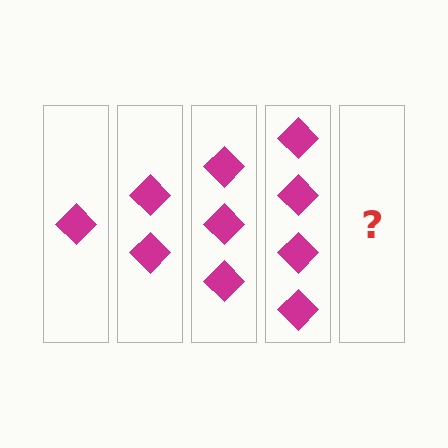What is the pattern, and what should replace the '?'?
The pattern is that each step adds one more diamond. The '?' should be 5 diamonds.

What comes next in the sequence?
The next element should be 5 diamonds.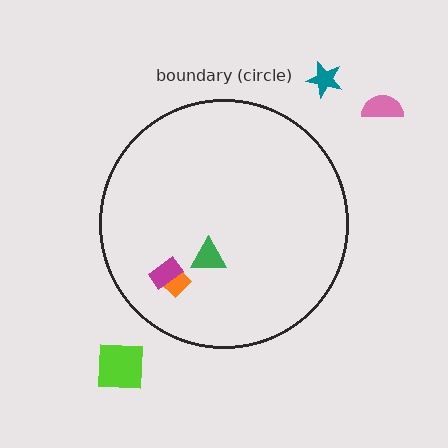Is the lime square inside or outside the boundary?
Outside.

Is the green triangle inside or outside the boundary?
Inside.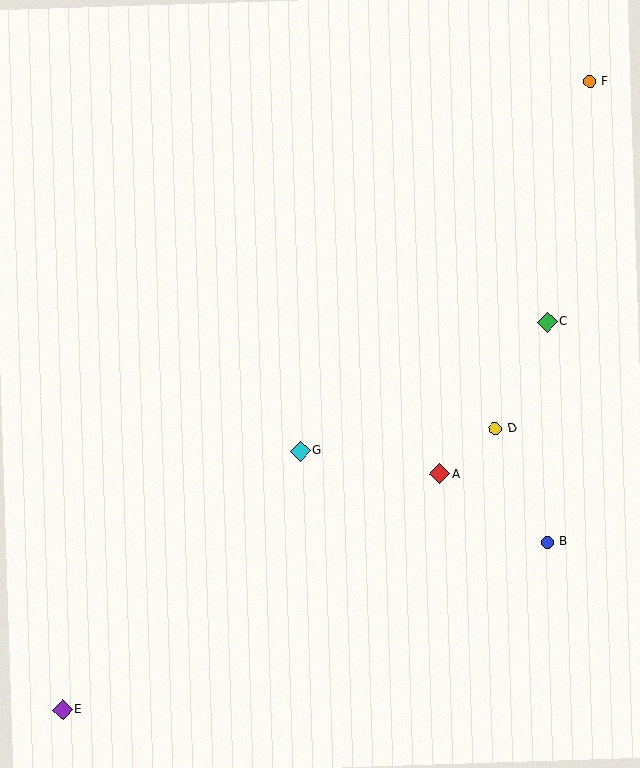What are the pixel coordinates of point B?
Point B is at (548, 542).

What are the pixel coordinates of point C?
Point C is at (547, 322).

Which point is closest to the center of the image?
Point G at (300, 451) is closest to the center.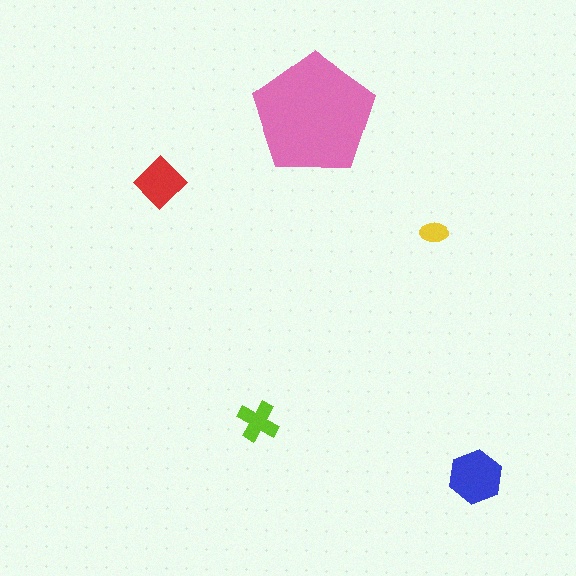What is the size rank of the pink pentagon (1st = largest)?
1st.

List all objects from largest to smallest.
The pink pentagon, the blue hexagon, the red diamond, the lime cross, the yellow ellipse.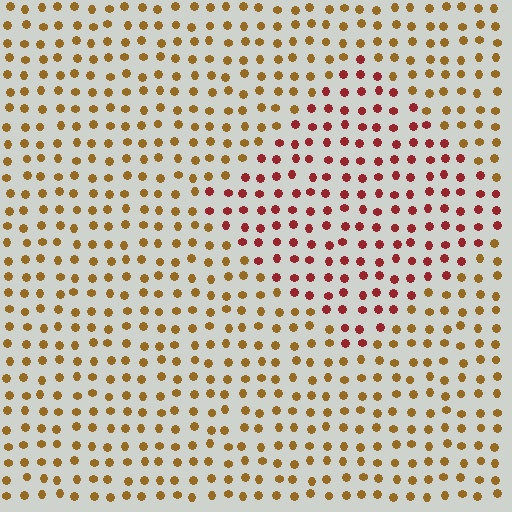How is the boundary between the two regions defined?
The boundary is defined purely by a slight shift in hue (about 42 degrees). Spacing, size, and orientation are identical on both sides.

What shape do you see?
I see a diamond.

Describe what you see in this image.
The image is filled with small brown elements in a uniform arrangement. A diamond-shaped region is visible where the elements are tinted to a slightly different hue, forming a subtle color boundary.